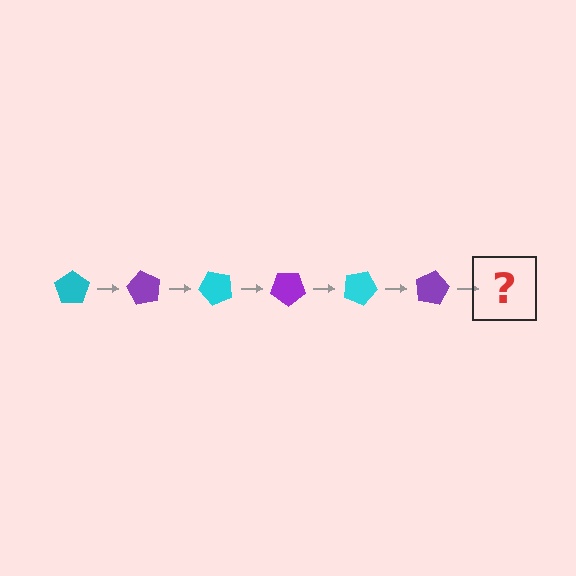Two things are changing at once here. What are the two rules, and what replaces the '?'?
The two rules are that it rotates 60 degrees each step and the color cycles through cyan and purple. The '?' should be a cyan pentagon, rotated 360 degrees from the start.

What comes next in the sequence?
The next element should be a cyan pentagon, rotated 360 degrees from the start.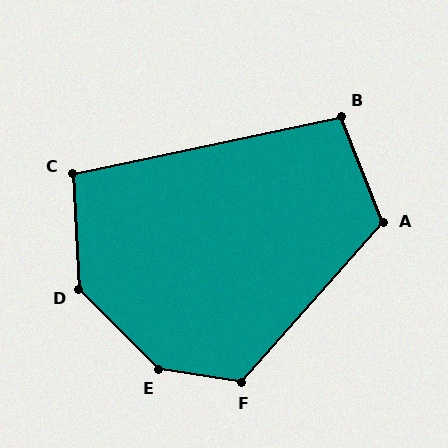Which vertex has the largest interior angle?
E, at approximately 144 degrees.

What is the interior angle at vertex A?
Approximately 117 degrees (obtuse).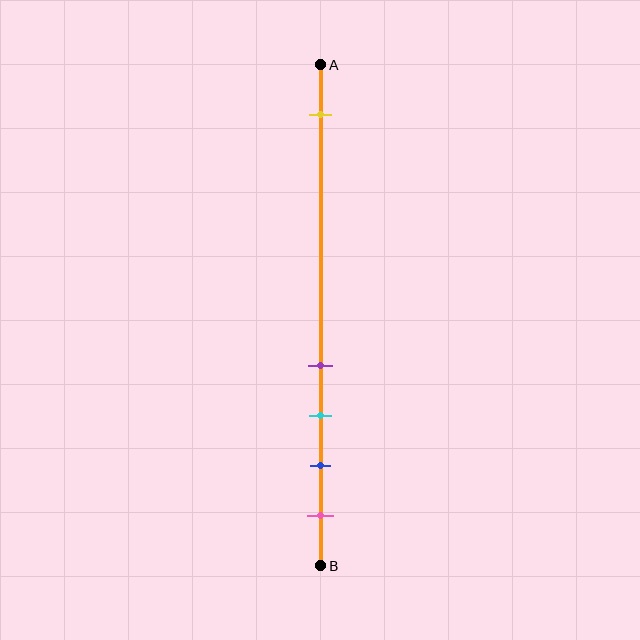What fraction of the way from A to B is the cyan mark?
The cyan mark is approximately 70% (0.7) of the way from A to B.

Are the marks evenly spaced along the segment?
No, the marks are not evenly spaced.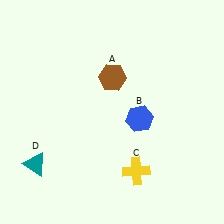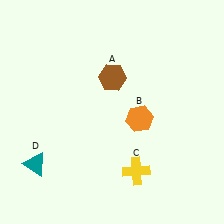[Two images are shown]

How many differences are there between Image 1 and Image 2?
There is 1 difference between the two images.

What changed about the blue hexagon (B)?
In Image 1, B is blue. In Image 2, it changed to orange.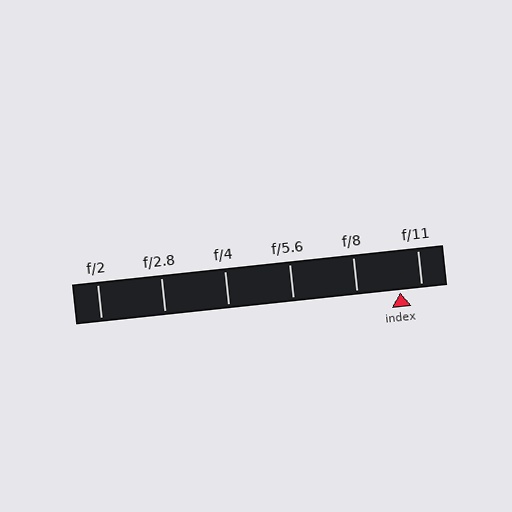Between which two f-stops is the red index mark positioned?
The index mark is between f/8 and f/11.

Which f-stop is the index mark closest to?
The index mark is closest to f/11.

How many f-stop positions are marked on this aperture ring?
There are 6 f-stop positions marked.